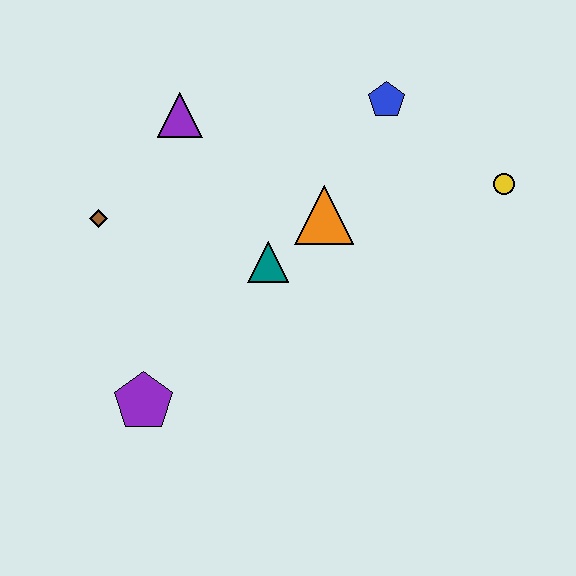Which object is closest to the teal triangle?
The orange triangle is closest to the teal triangle.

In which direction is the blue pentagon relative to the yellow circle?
The blue pentagon is to the left of the yellow circle.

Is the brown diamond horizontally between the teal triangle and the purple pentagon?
No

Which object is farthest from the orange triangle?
The purple pentagon is farthest from the orange triangle.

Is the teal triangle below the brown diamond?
Yes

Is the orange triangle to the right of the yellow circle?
No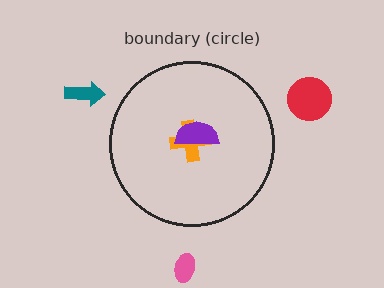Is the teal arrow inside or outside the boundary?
Outside.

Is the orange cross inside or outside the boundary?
Inside.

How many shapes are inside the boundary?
2 inside, 3 outside.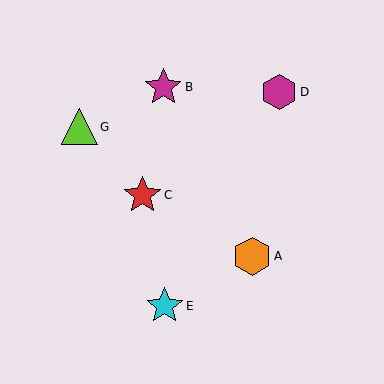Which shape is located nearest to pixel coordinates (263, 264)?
The orange hexagon (labeled A) at (252, 256) is nearest to that location.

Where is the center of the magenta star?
The center of the magenta star is at (163, 87).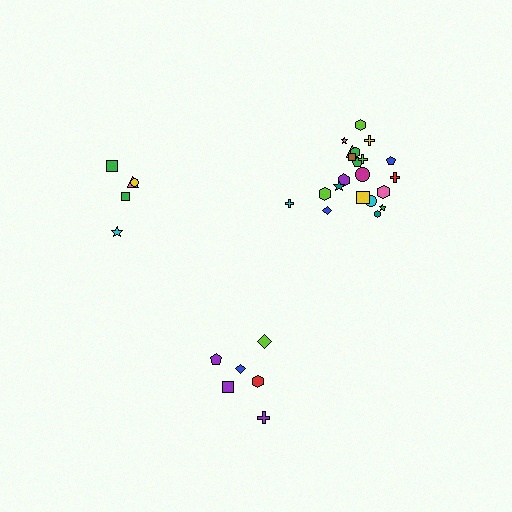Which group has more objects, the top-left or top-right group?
The top-right group.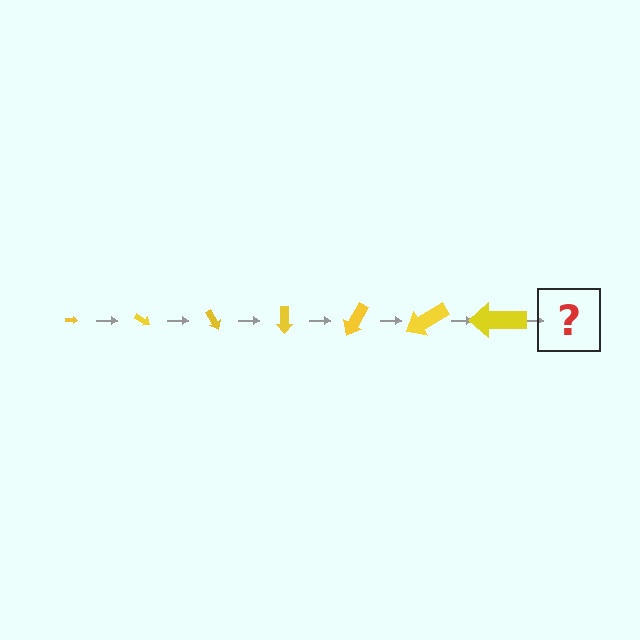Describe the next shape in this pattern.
It should be an arrow, larger than the previous one and rotated 210 degrees from the start.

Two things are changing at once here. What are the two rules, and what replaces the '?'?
The two rules are that the arrow grows larger each step and it rotates 30 degrees each step. The '?' should be an arrow, larger than the previous one and rotated 210 degrees from the start.